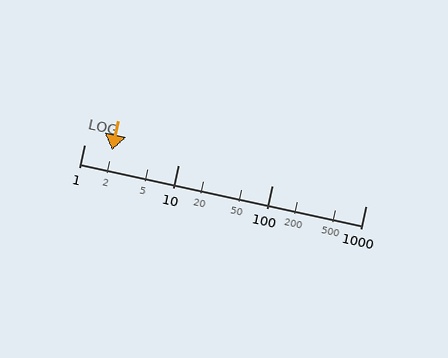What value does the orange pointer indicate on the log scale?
The pointer indicates approximately 2.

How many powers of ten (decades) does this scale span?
The scale spans 3 decades, from 1 to 1000.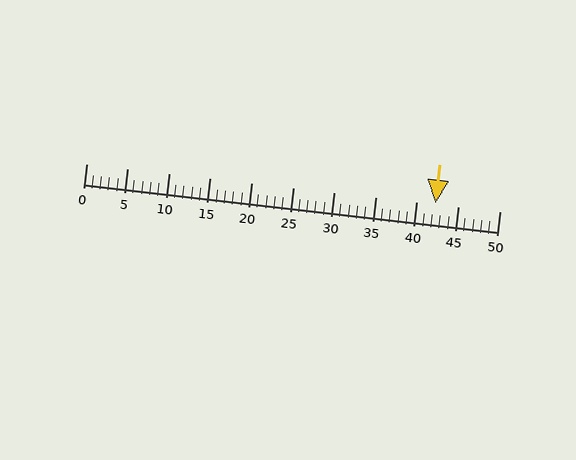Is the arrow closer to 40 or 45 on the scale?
The arrow is closer to 40.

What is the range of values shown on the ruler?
The ruler shows values from 0 to 50.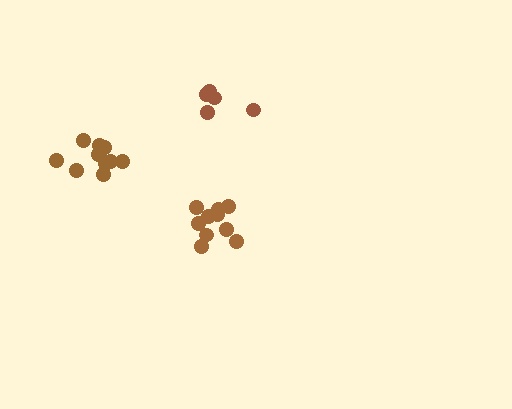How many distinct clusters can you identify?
There are 3 distinct clusters.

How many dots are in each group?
Group 1: 10 dots, Group 2: 5 dots, Group 3: 10 dots (25 total).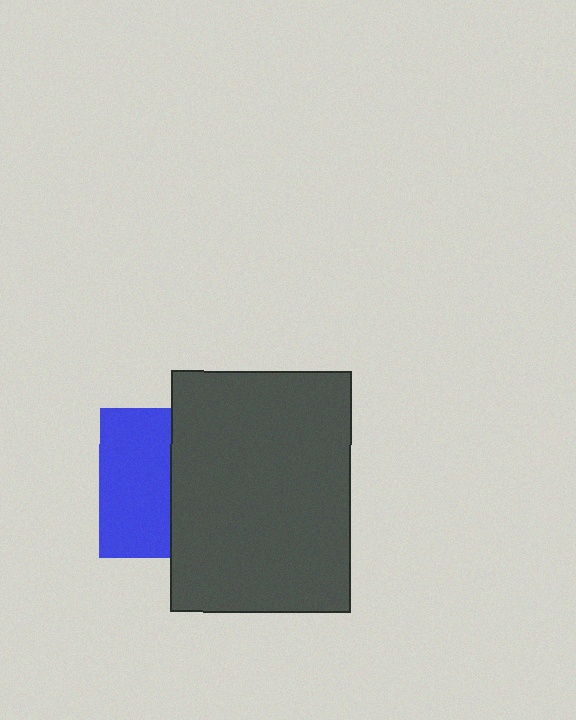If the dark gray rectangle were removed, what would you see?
You would see the complete blue square.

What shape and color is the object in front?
The object in front is a dark gray rectangle.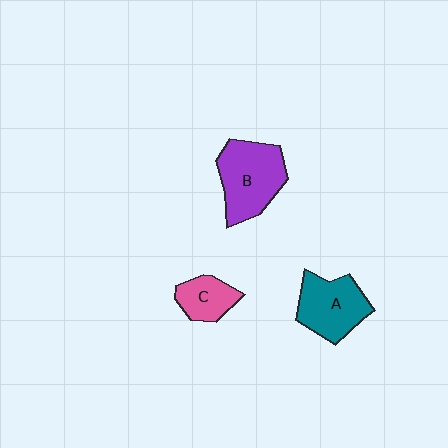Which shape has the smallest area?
Shape C (pink).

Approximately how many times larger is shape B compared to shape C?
Approximately 2.0 times.